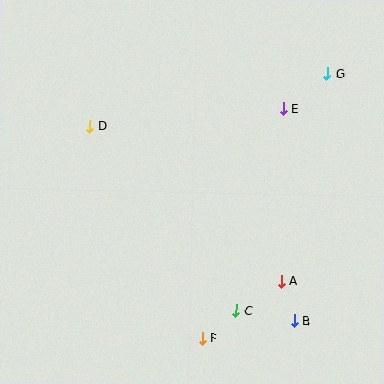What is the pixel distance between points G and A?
The distance between G and A is 213 pixels.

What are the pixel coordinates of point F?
Point F is at (202, 339).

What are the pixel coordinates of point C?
Point C is at (236, 311).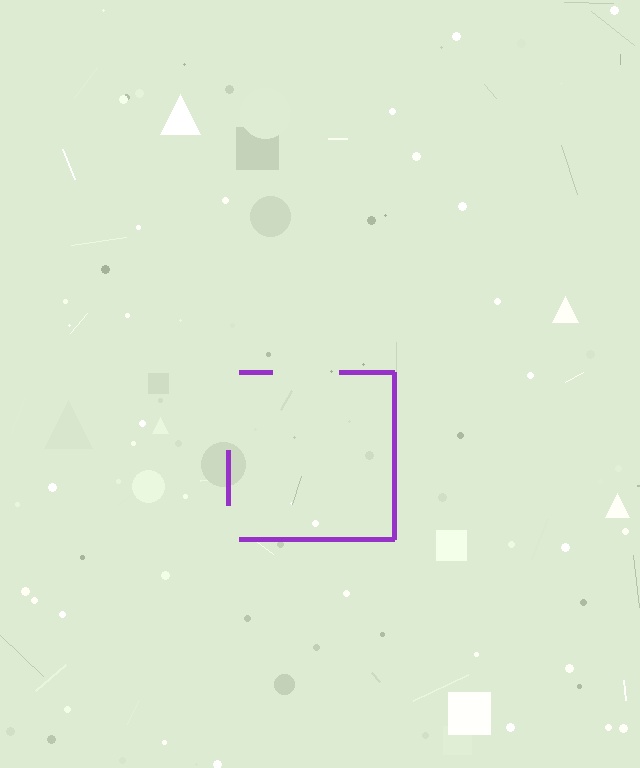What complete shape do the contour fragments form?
The contour fragments form a square.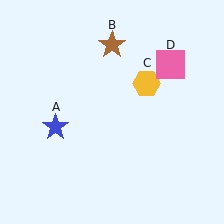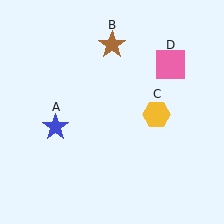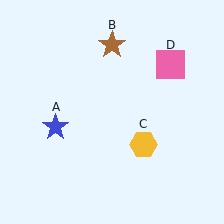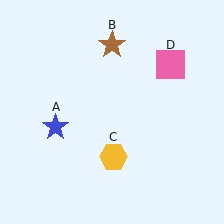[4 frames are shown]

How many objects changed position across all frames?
1 object changed position: yellow hexagon (object C).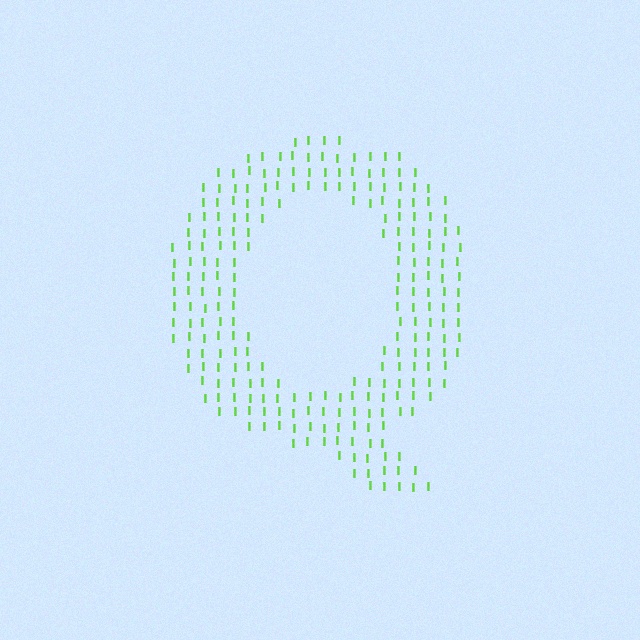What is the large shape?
The large shape is the letter Q.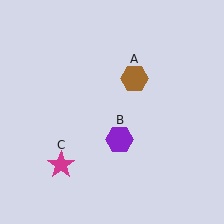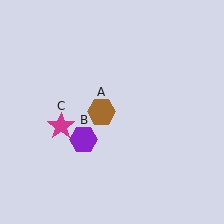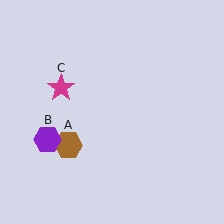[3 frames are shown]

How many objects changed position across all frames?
3 objects changed position: brown hexagon (object A), purple hexagon (object B), magenta star (object C).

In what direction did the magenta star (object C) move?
The magenta star (object C) moved up.